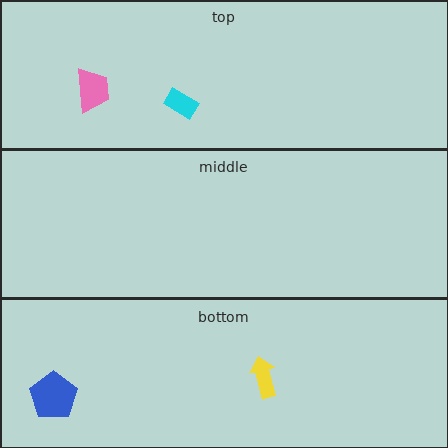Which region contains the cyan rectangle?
The top region.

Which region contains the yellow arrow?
The bottom region.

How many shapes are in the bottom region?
2.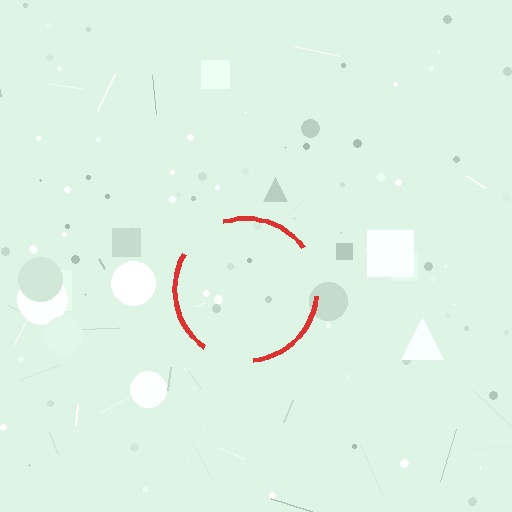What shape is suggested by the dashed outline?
The dashed outline suggests a circle.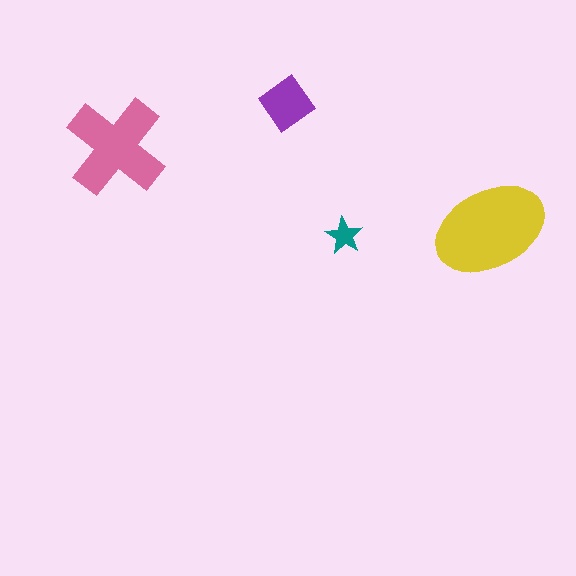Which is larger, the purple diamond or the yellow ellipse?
The yellow ellipse.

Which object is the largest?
The yellow ellipse.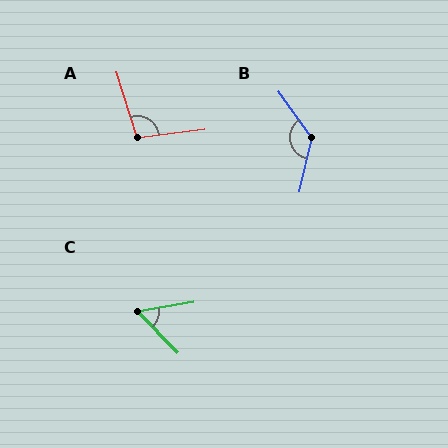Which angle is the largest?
B, at approximately 132 degrees.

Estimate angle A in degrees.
Approximately 100 degrees.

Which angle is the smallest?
C, at approximately 56 degrees.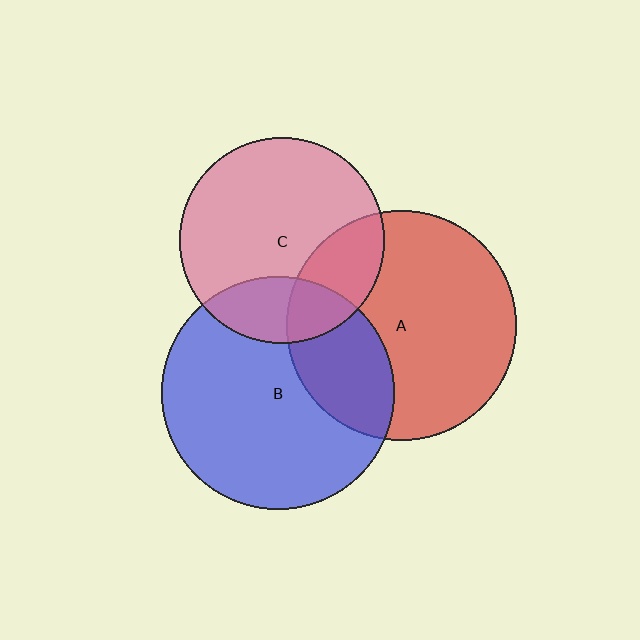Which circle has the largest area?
Circle B (blue).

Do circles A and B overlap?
Yes.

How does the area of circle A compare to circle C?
Approximately 1.3 times.